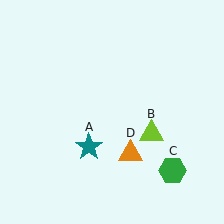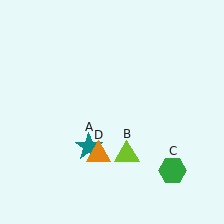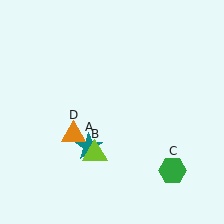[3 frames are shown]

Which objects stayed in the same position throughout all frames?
Teal star (object A) and green hexagon (object C) remained stationary.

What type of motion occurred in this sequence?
The lime triangle (object B), orange triangle (object D) rotated clockwise around the center of the scene.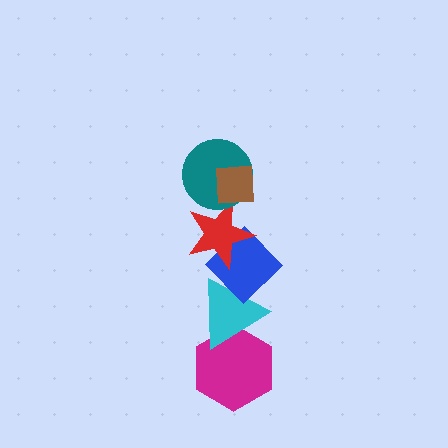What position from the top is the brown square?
The brown square is 1st from the top.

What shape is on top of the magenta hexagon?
The cyan triangle is on top of the magenta hexagon.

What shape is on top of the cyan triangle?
The blue diamond is on top of the cyan triangle.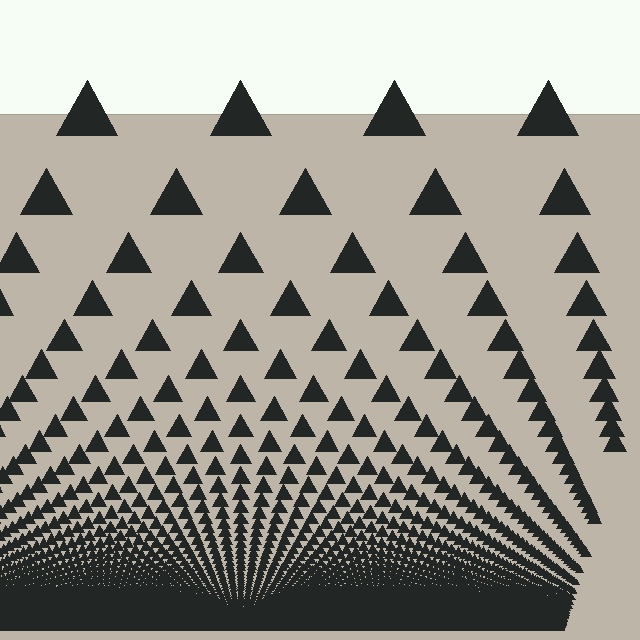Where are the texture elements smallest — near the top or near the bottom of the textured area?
Near the bottom.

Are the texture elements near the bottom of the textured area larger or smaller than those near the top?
Smaller. The gradient is inverted — elements near the bottom are smaller and denser.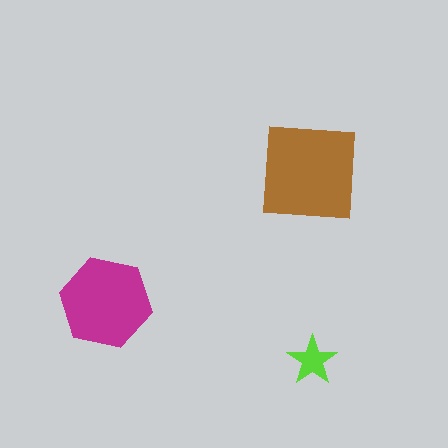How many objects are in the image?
There are 3 objects in the image.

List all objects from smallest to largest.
The lime star, the magenta hexagon, the brown square.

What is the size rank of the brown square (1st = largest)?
1st.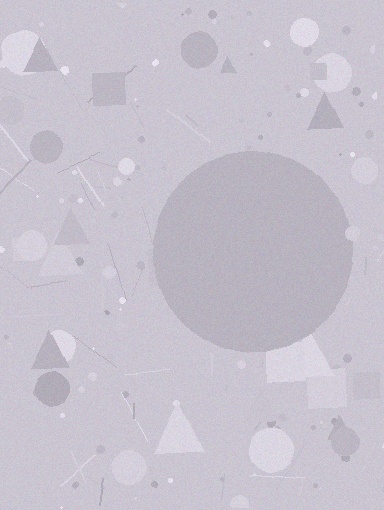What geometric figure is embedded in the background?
A circle is embedded in the background.